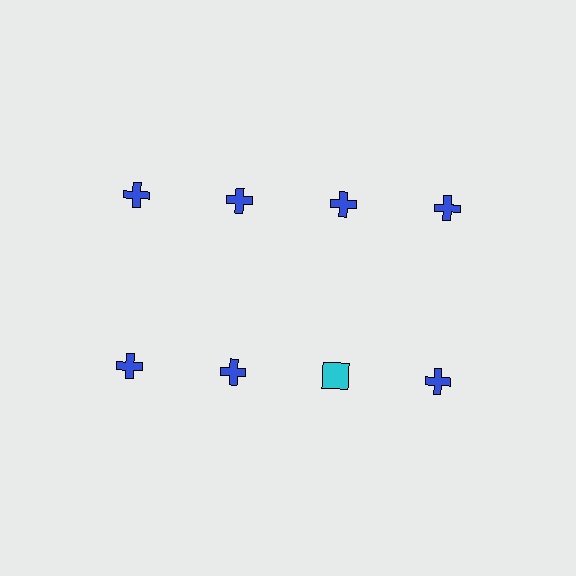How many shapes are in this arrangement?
There are 8 shapes arranged in a grid pattern.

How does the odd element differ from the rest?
It differs in both color (cyan instead of blue) and shape (square instead of cross).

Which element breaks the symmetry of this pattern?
The cyan square in the second row, center column breaks the symmetry. All other shapes are blue crosses.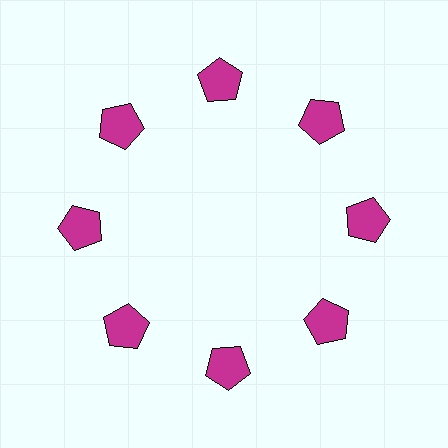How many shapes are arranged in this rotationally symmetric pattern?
There are 8 shapes, arranged in 8 groups of 1.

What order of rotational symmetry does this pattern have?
This pattern has 8-fold rotational symmetry.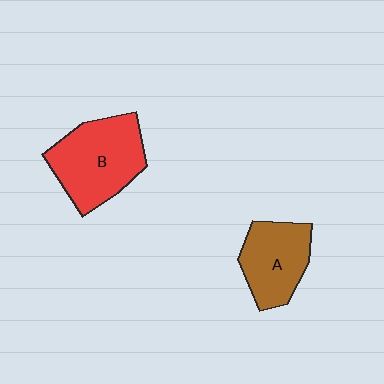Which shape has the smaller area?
Shape A (brown).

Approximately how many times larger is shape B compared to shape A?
Approximately 1.4 times.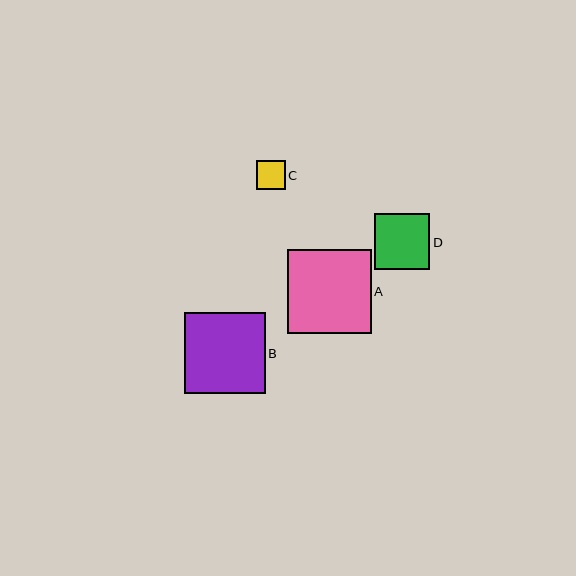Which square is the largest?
Square A is the largest with a size of approximately 84 pixels.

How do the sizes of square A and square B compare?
Square A and square B are approximately the same size.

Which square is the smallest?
Square C is the smallest with a size of approximately 29 pixels.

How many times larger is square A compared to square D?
Square A is approximately 1.5 times the size of square D.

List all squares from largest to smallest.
From largest to smallest: A, B, D, C.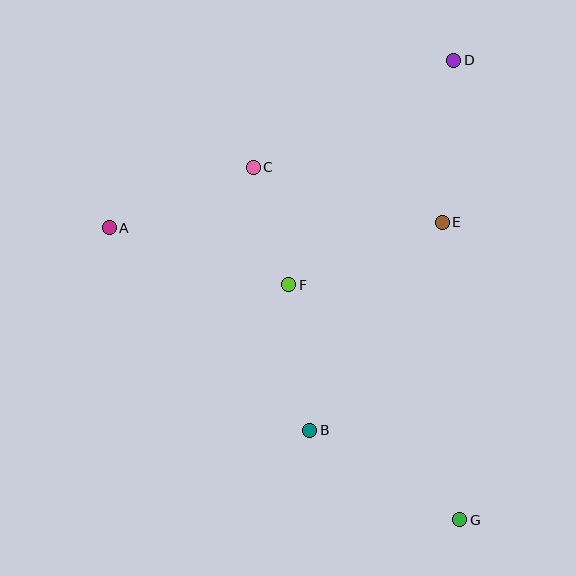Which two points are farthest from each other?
Points D and G are farthest from each other.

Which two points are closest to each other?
Points C and F are closest to each other.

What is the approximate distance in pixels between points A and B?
The distance between A and B is approximately 285 pixels.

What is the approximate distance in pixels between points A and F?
The distance between A and F is approximately 188 pixels.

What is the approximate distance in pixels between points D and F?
The distance between D and F is approximately 279 pixels.